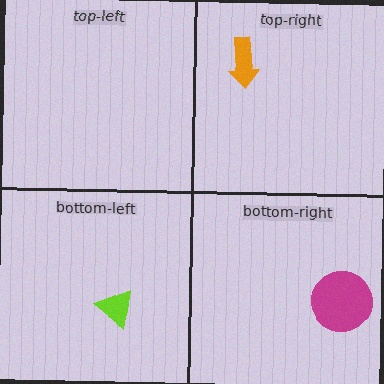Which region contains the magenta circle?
The bottom-right region.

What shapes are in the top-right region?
The orange arrow.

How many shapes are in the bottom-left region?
1.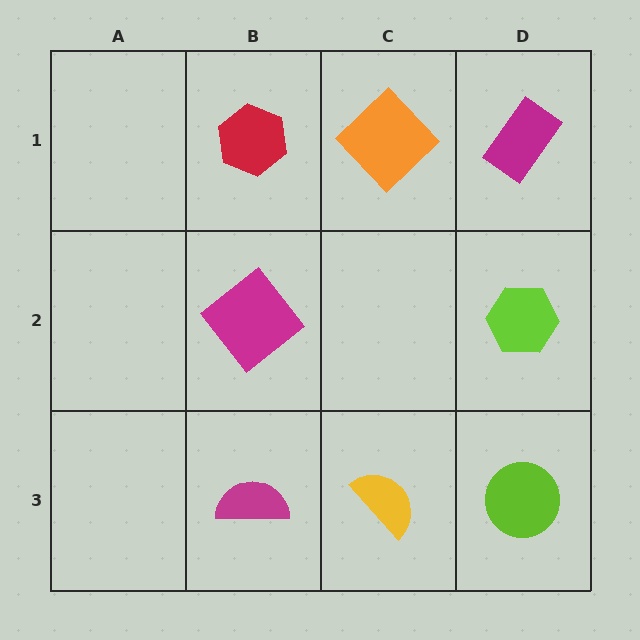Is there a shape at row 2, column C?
No, that cell is empty.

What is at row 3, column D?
A lime circle.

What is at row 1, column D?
A magenta rectangle.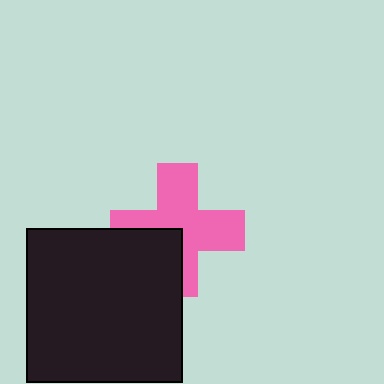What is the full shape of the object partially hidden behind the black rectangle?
The partially hidden object is a pink cross.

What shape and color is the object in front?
The object in front is a black rectangle.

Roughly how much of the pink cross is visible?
Most of it is visible (roughly 68%).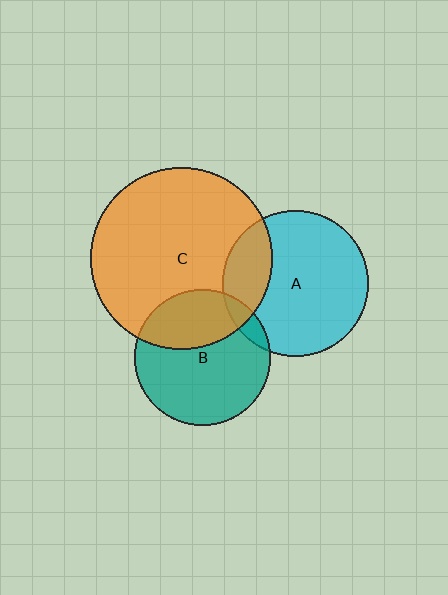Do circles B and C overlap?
Yes.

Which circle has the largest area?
Circle C (orange).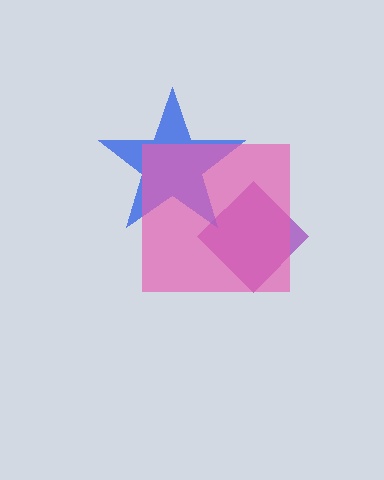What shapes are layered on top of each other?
The layered shapes are: a purple diamond, a blue star, a pink square.